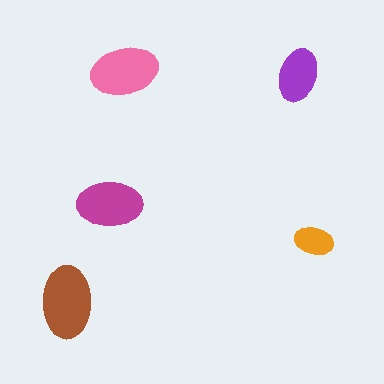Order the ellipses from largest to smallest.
the brown one, the pink one, the magenta one, the purple one, the orange one.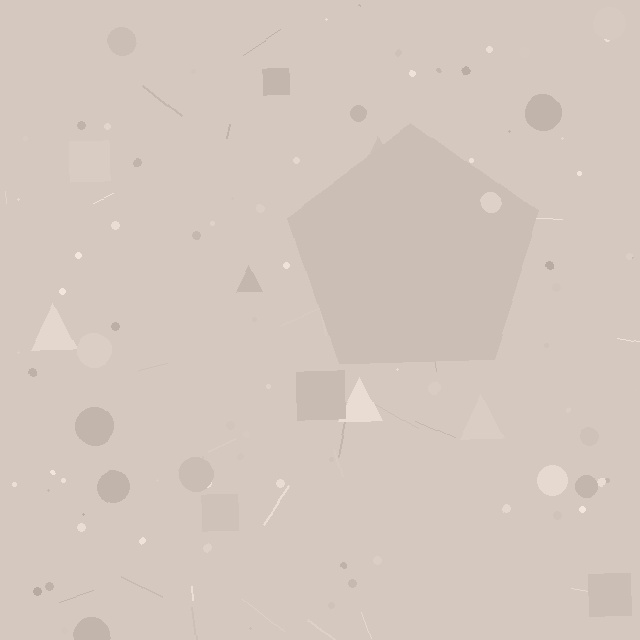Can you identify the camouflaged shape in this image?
The camouflaged shape is a pentagon.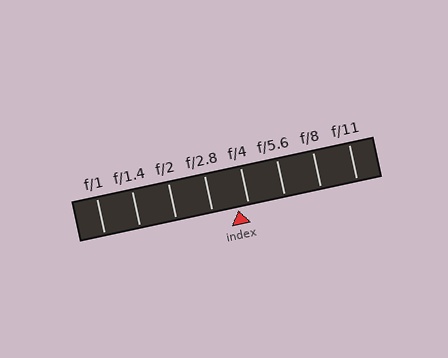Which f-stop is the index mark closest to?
The index mark is closest to f/4.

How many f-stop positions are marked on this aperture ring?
There are 8 f-stop positions marked.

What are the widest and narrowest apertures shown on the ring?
The widest aperture shown is f/1 and the narrowest is f/11.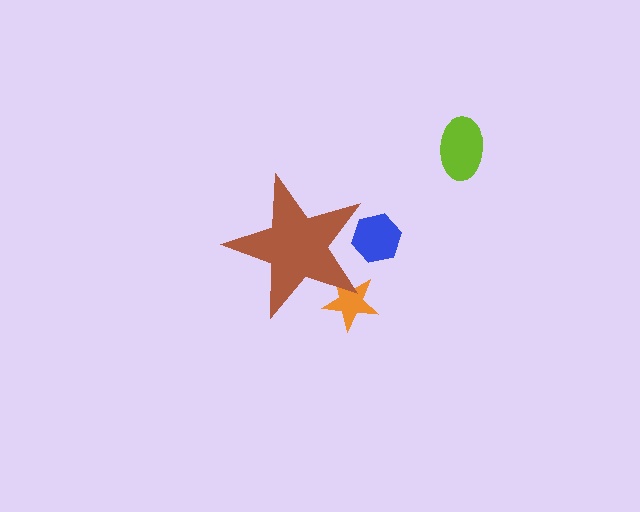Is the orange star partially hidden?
Yes, the orange star is partially hidden behind the brown star.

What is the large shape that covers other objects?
A brown star.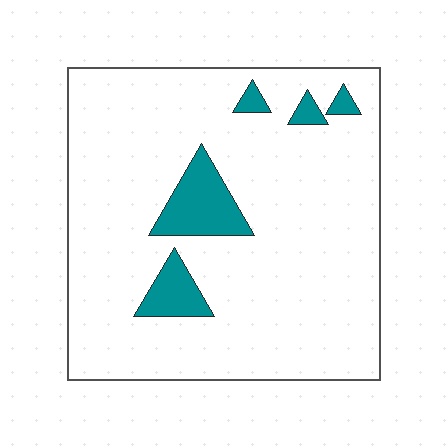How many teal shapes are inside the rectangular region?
5.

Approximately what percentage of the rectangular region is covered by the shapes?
Approximately 10%.